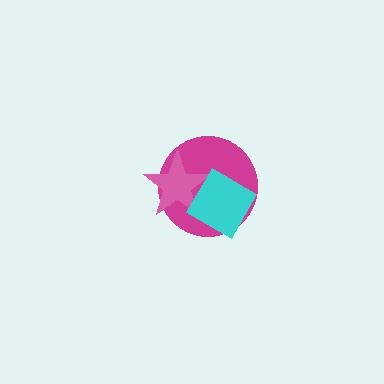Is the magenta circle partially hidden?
Yes, it is partially covered by another shape.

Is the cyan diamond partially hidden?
No, no other shape covers it.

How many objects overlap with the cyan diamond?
2 objects overlap with the cyan diamond.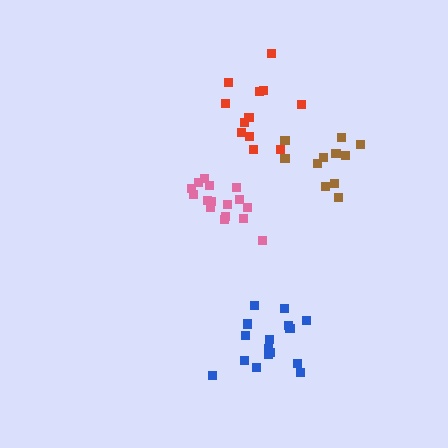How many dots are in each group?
Group 1: 11 dots, Group 2: 16 dots, Group 3: 12 dots, Group 4: 16 dots (55 total).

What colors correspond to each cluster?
The clusters are colored: brown, blue, red, pink.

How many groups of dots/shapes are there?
There are 4 groups.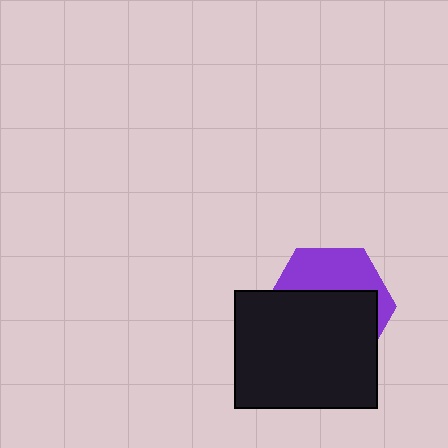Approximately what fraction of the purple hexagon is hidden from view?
Roughly 63% of the purple hexagon is hidden behind the black rectangle.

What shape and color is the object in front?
The object in front is a black rectangle.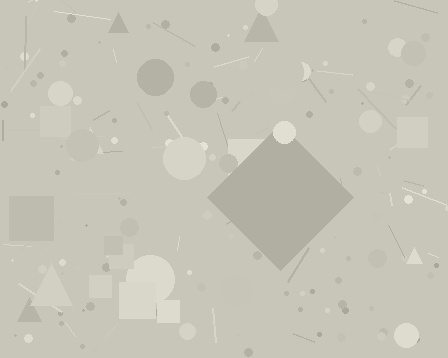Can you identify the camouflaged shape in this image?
The camouflaged shape is a diamond.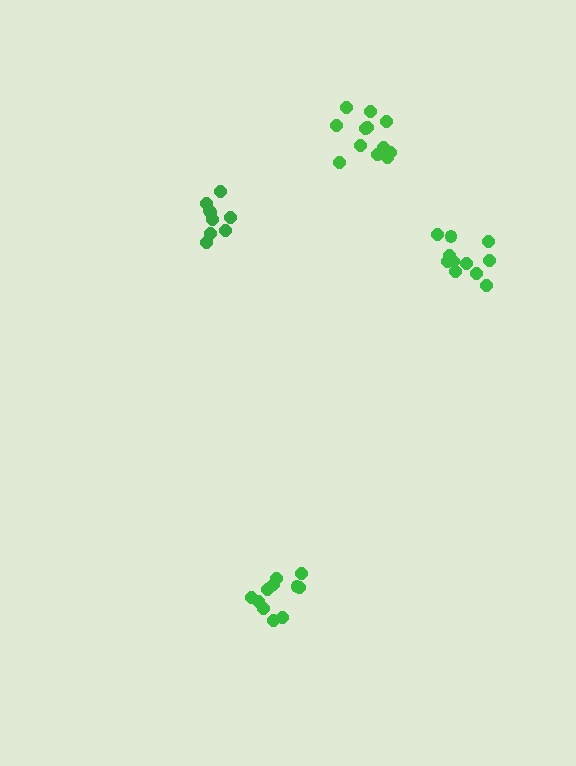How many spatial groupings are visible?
There are 4 spatial groupings.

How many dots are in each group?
Group 1: 11 dots, Group 2: 12 dots, Group 3: 9 dots, Group 4: 11 dots (43 total).